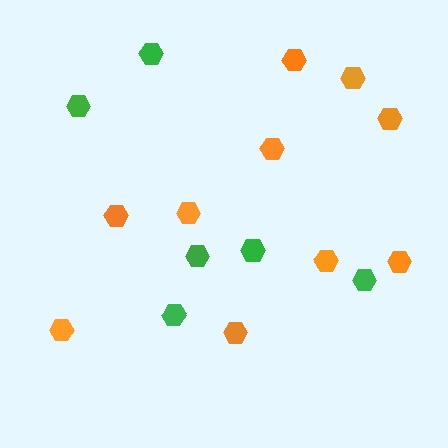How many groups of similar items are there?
There are 2 groups: one group of green hexagons (6) and one group of orange hexagons (10).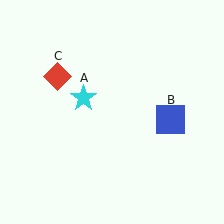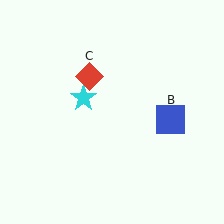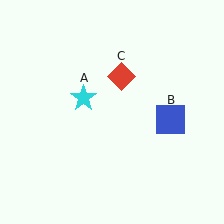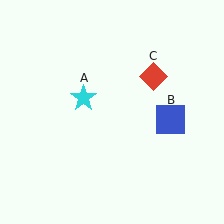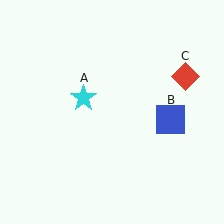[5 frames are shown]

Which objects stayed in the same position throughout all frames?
Cyan star (object A) and blue square (object B) remained stationary.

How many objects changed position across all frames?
1 object changed position: red diamond (object C).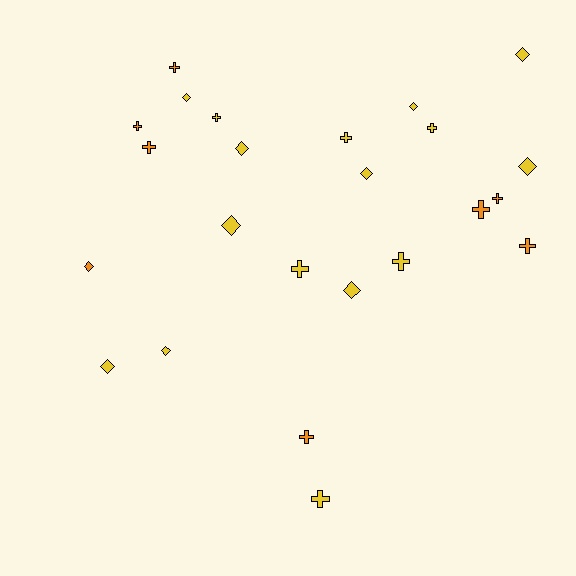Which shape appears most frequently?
Cross, with 13 objects.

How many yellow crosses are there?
There are 6 yellow crosses.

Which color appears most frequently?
Yellow, with 16 objects.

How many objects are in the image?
There are 24 objects.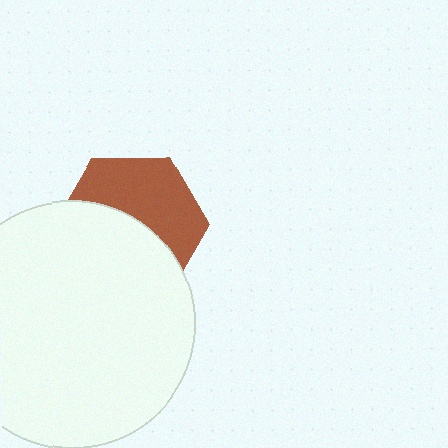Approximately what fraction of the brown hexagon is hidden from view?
Roughly 52% of the brown hexagon is hidden behind the white circle.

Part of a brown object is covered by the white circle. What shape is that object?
It is a hexagon.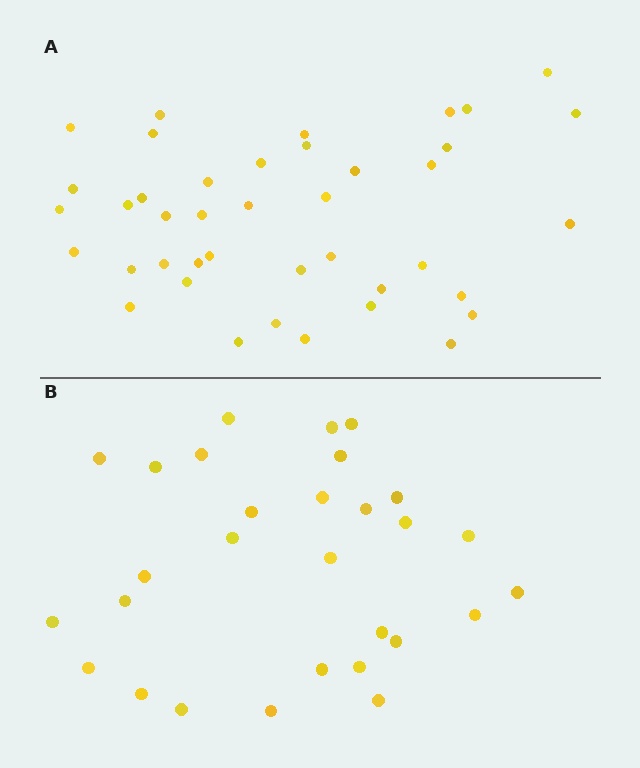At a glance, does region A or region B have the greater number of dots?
Region A (the top region) has more dots.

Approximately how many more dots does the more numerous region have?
Region A has roughly 12 or so more dots than region B.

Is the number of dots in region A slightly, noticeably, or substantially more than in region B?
Region A has noticeably more, but not dramatically so. The ratio is roughly 1.4 to 1.